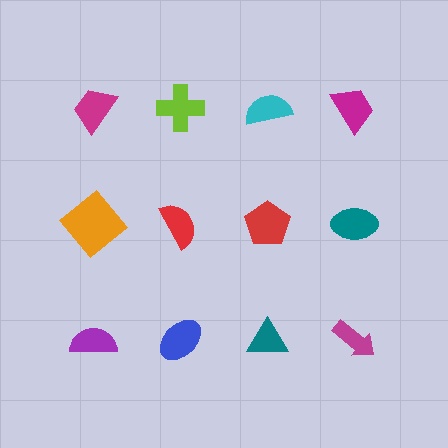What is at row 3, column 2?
A blue ellipse.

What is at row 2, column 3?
A red pentagon.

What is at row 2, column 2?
A red semicircle.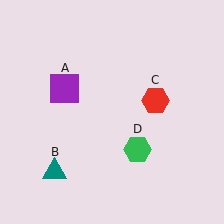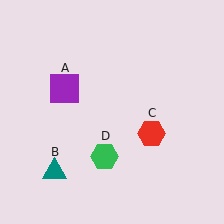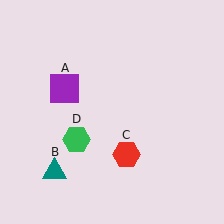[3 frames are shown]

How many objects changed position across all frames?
2 objects changed position: red hexagon (object C), green hexagon (object D).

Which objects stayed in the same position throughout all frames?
Purple square (object A) and teal triangle (object B) remained stationary.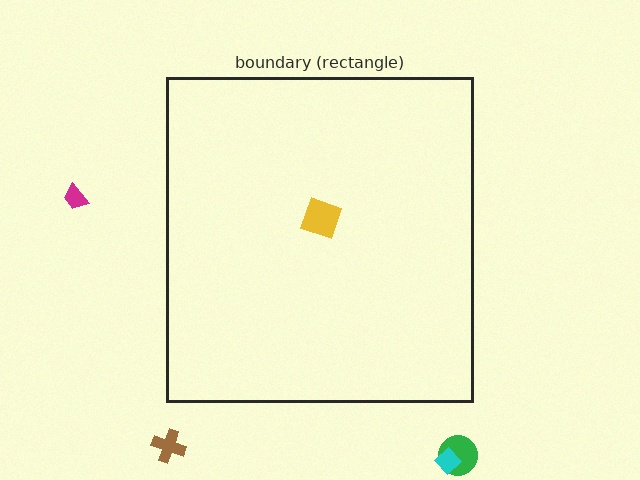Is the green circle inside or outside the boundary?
Outside.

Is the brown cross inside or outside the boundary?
Outside.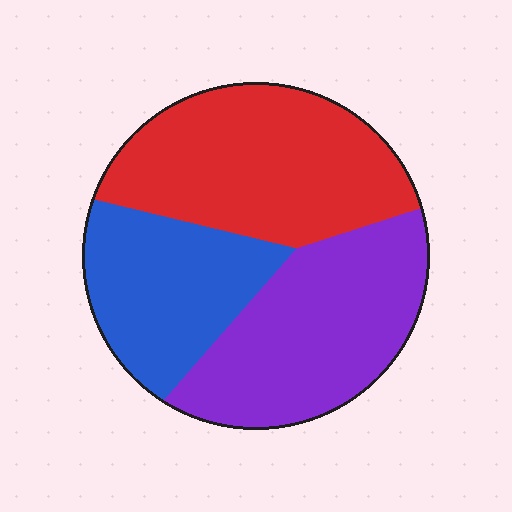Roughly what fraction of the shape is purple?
Purple takes up between a third and a half of the shape.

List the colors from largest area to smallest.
From largest to smallest: red, purple, blue.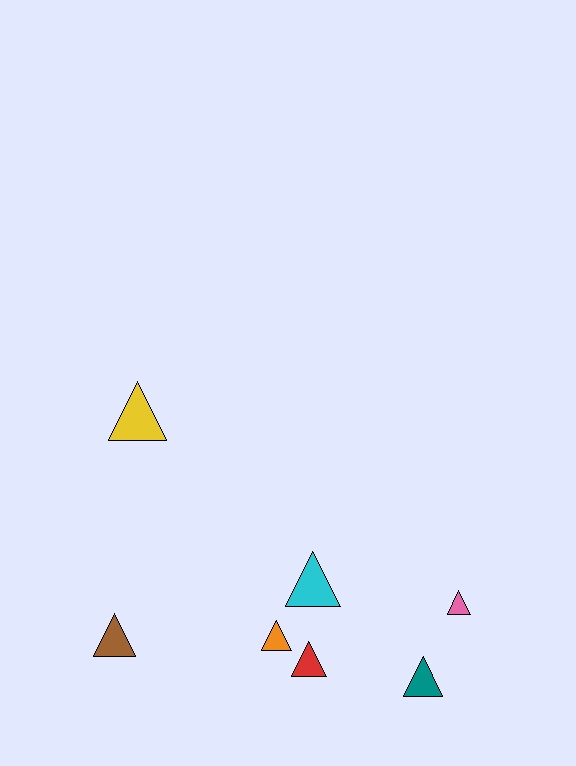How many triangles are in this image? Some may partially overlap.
There are 7 triangles.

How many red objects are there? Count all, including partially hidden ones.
There is 1 red object.